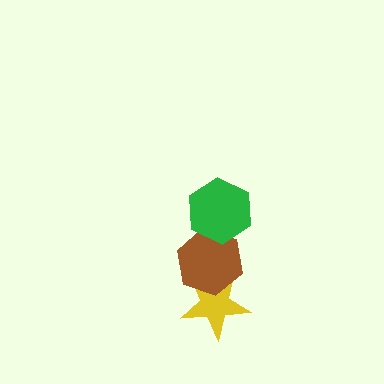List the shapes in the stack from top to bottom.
From top to bottom: the green hexagon, the brown hexagon, the yellow star.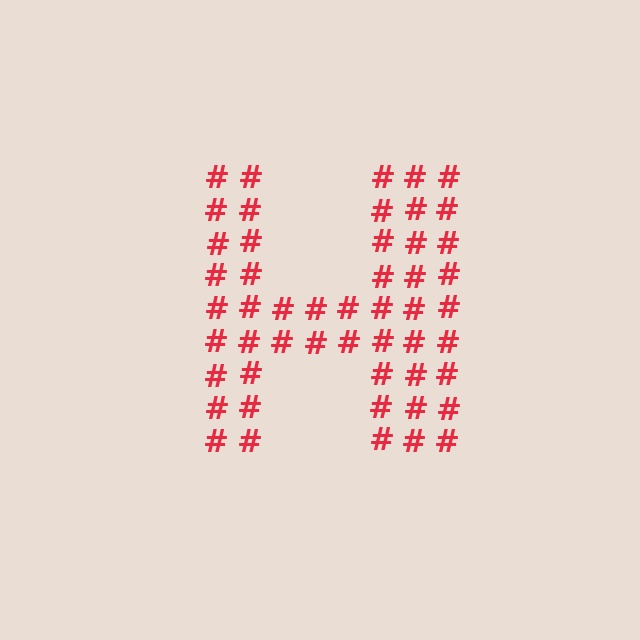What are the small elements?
The small elements are hash symbols.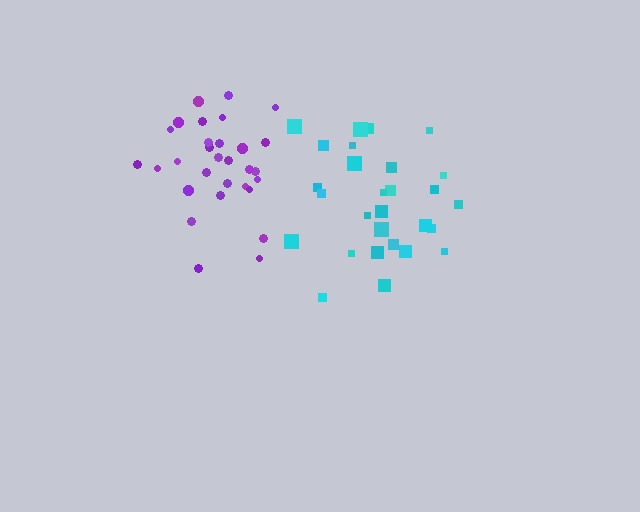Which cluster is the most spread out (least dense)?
Cyan.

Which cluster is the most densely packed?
Purple.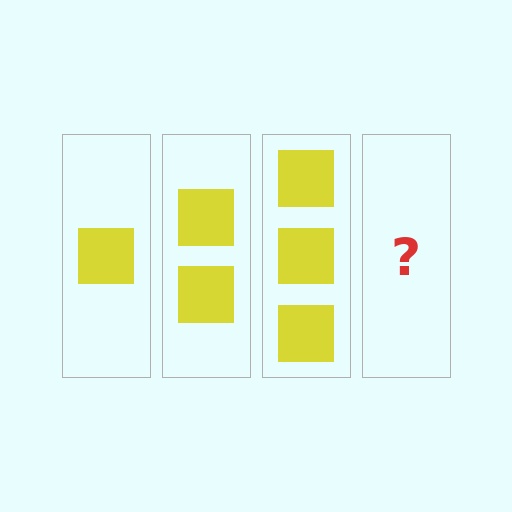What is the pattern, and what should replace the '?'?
The pattern is that each step adds one more square. The '?' should be 4 squares.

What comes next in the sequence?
The next element should be 4 squares.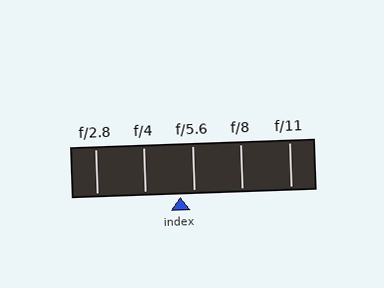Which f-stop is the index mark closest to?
The index mark is closest to f/5.6.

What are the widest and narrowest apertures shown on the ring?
The widest aperture shown is f/2.8 and the narrowest is f/11.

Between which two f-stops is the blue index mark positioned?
The index mark is between f/4 and f/5.6.